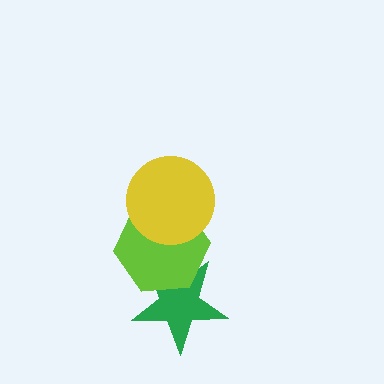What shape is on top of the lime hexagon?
The yellow circle is on top of the lime hexagon.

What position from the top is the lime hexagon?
The lime hexagon is 2nd from the top.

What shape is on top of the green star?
The lime hexagon is on top of the green star.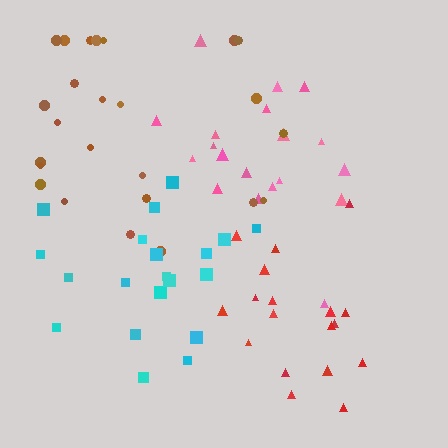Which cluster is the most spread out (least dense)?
Brown.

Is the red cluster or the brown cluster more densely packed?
Red.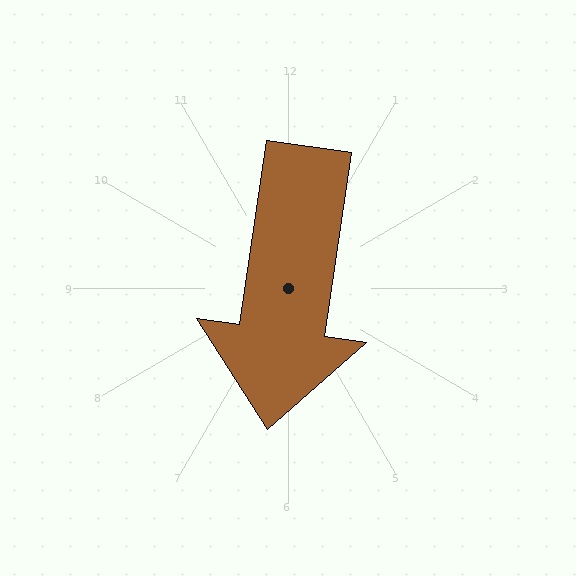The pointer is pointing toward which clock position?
Roughly 6 o'clock.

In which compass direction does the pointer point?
South.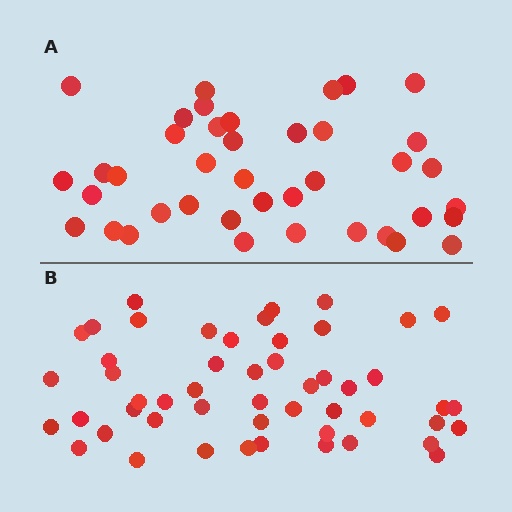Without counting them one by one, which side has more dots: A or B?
Region B (the bottom region) has more dots.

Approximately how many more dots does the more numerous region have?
Region B has roughly 12 or so more dots than region A.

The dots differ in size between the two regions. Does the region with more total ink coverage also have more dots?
No. Region A has more total ink coverage because its dots are larger, but region B actually contains more individual dots. Total area can be misleading — the number of items is what matters here.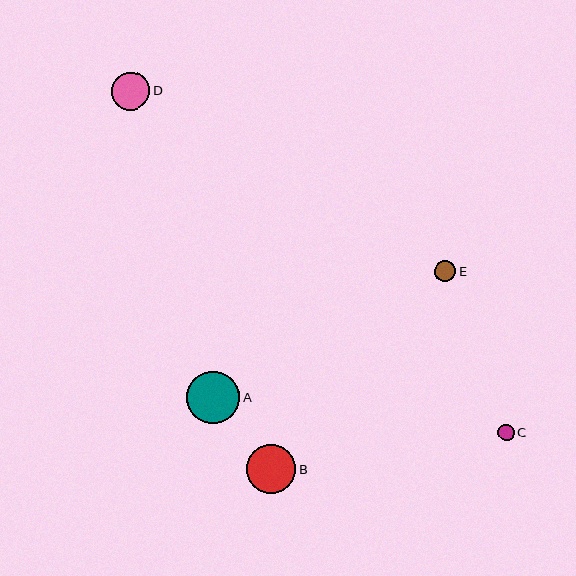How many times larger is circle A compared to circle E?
Circle A is approximately 2.4 times the size of circle E.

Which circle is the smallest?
Circle C is the smallest with a size of approximately 16 pixels.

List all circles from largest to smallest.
From largest to smallest: A, B, D, E, C.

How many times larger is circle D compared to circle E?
Circle D is approximately 1.8 times the size of circle E.